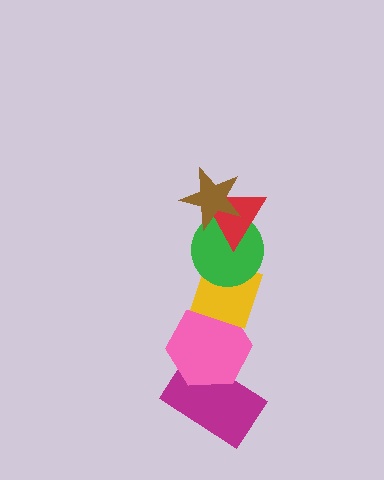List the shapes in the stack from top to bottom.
From top to bottom: the brown star, the red triangle, the green circle, the yellow diamond, the pink hexagon, the magenta rectangle.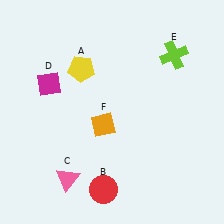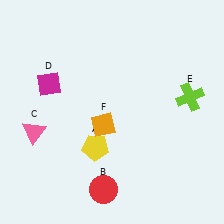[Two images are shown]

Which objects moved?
The objects that moved are: the yellow pentagon (A), the pink triangle (C), the lime cross (E).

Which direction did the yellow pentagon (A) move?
The yellow pentagon (A) moved down.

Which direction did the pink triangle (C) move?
The pink triangle (C) moved up.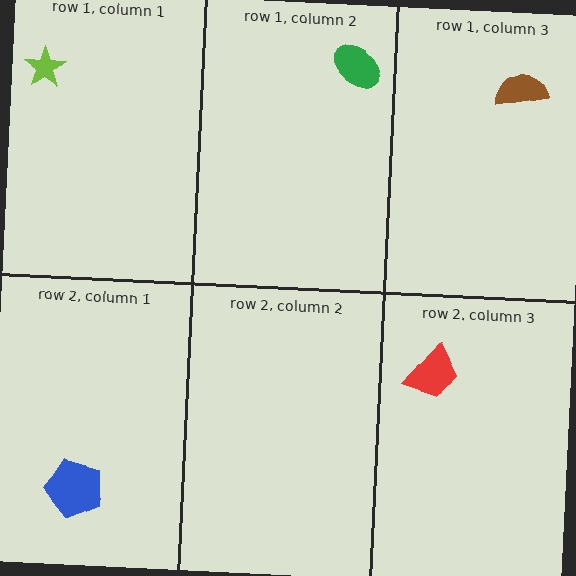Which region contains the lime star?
The row 1, column 1 region.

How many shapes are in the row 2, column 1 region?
1.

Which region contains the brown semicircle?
The row 1, column 3 region.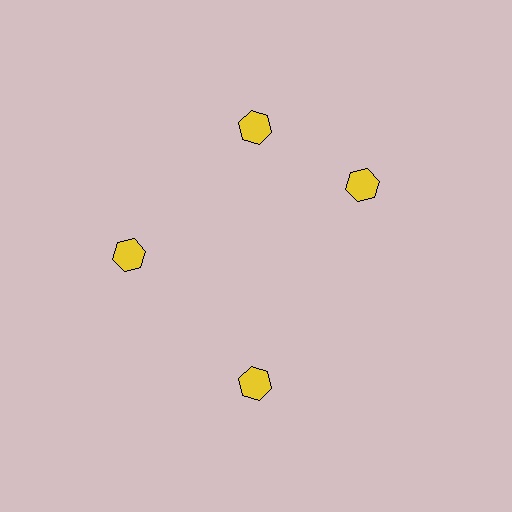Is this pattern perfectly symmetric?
No. The 4 yellow hexagons are arranged in a ring, but one element near the 3 o'clock position is rotated out of alignment along the ring, breaking the 4-fold rotational symmetry.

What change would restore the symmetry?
The symmetry would be restored by rotating it back into even spacing with its neighbors so that all 4 hexagons sit at equal angles and equal distance from the center.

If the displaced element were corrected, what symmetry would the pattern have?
It would have 4-fold rotational symmetry — the pattern would map onto itself every 90 degrees.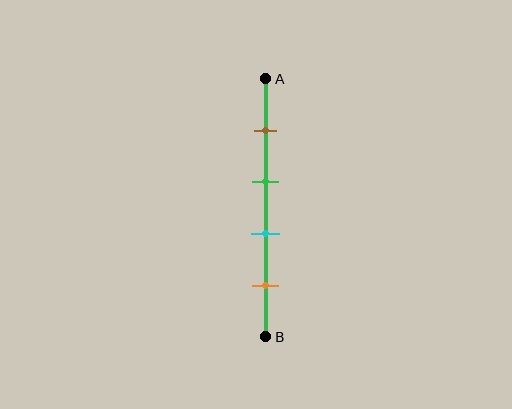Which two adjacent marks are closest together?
The green and cyan marks are the closest adjacent pair.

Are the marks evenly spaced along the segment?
Yes, the marks are approximately evenly spaced.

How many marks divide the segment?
There are 4 marks dividing the segment.